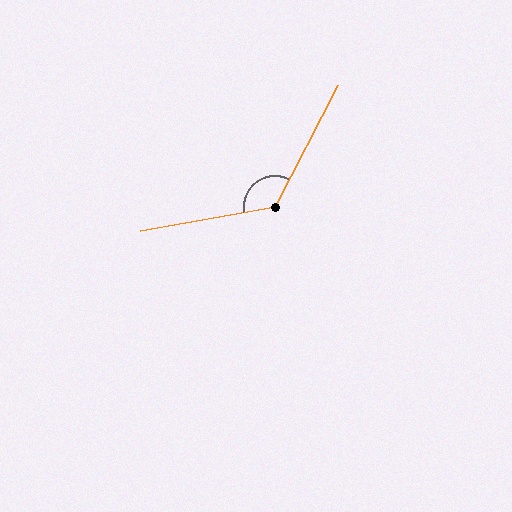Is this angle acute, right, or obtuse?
It is obtuse.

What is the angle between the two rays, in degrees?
Approximately 127 degrees.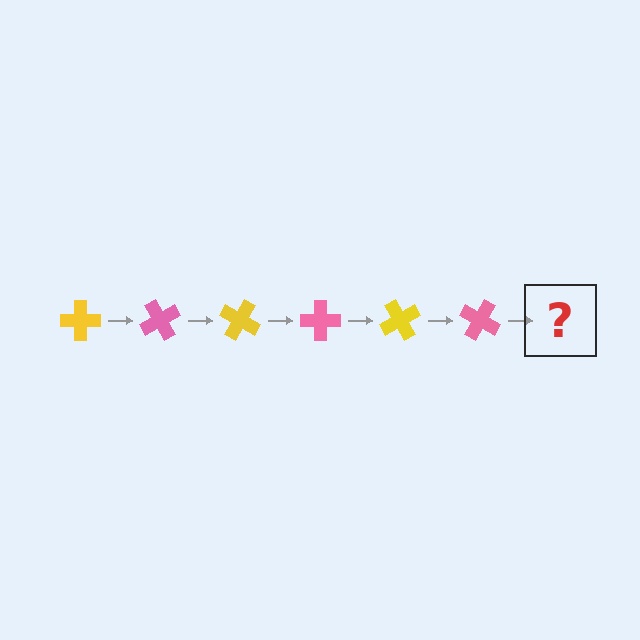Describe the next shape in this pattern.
It should be a yellow cross, rotated 360 degrees from the start.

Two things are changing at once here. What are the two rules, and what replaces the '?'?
The two rules are that it rotates 60 degrees each step and the color cycles through yellow and pink. The '?' should be a yellow cross, rotated 360 degrees from the start.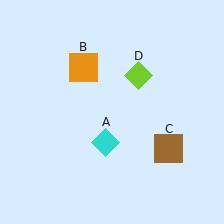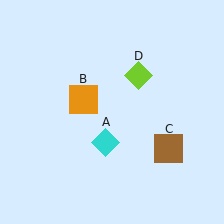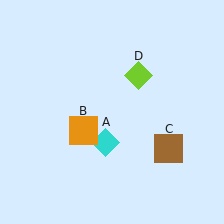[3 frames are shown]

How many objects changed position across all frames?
1 object changed position: orange square (object B).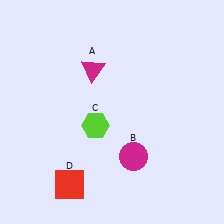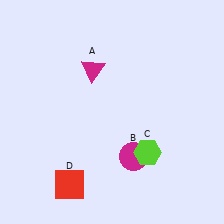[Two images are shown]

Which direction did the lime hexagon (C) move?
The lime hexagon (C) moved right.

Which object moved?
The lime hexagon (C) moved right.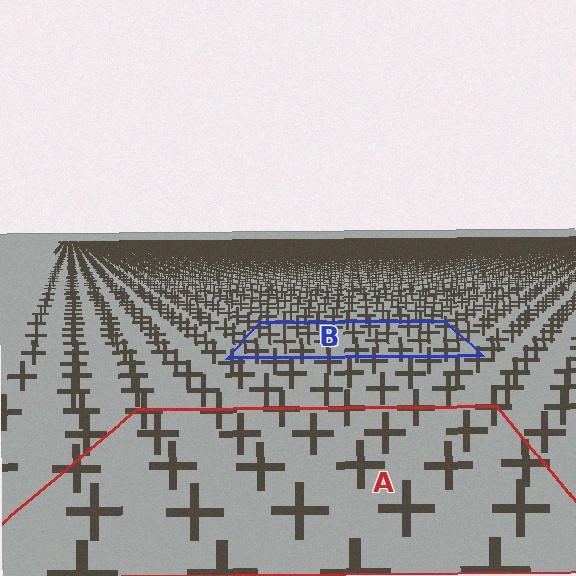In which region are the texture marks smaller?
The texture marks are smaller in region B, because it is farther away.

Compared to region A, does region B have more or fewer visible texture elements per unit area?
Region B has more texture elements per unit area — they are packed more densely because it is farther away.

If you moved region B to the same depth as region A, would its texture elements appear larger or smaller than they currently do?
They would appear larger. At a closer depth, the same texture elements are projected at a bigger on-screen size.